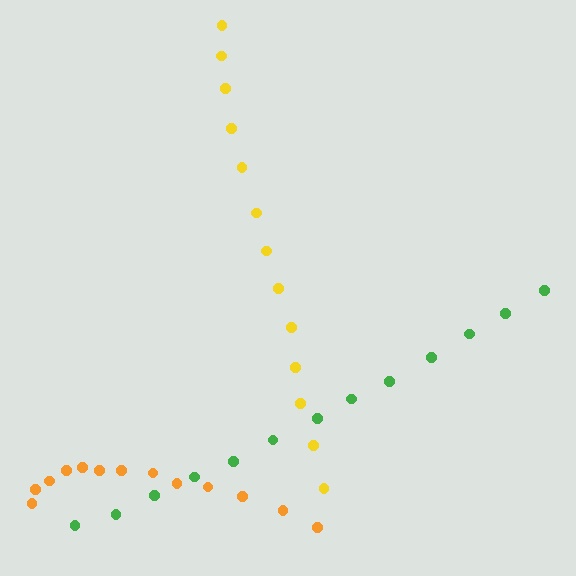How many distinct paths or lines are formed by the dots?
There are 3 distinct paths.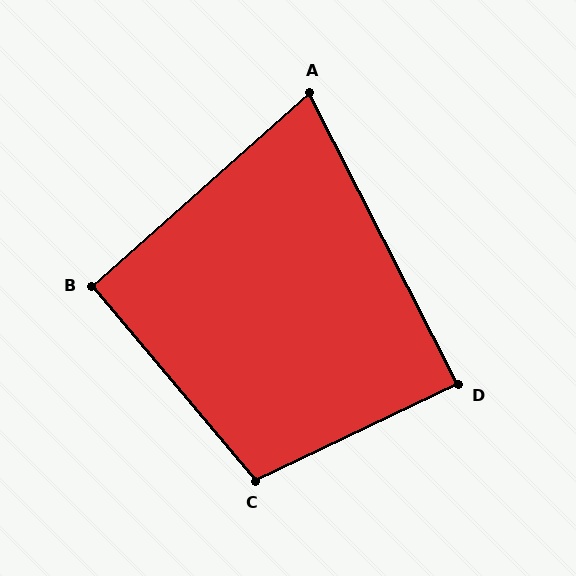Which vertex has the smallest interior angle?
A, at approximately 76 degrees.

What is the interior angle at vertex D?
Approximately 88 degrees (approximately right).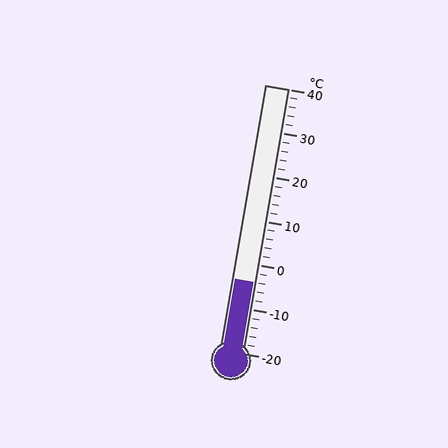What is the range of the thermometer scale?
The thermometer scale ranges from -20°C to 40°C.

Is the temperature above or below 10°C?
The temperature is below 10°C.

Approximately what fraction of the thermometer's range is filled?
The thermometer is filled to approximately 25% of its range.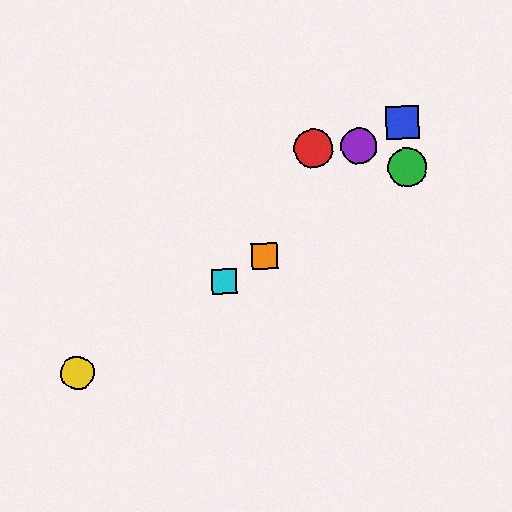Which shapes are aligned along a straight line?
The green circle, the yellow circle, the orange square, the cyan square are aligned along a straight line.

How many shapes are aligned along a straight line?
4 shapes (the green circle, the yellow circle, the orange square, the cyan square) are aligned along a straight line.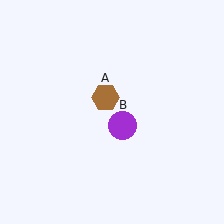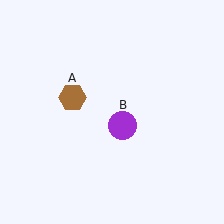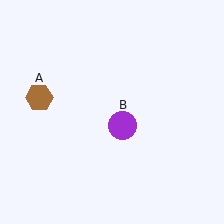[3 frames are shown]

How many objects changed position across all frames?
1 object changed position: brown hexagon (object A).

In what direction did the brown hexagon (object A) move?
The brown hexagon (object A) moved left.